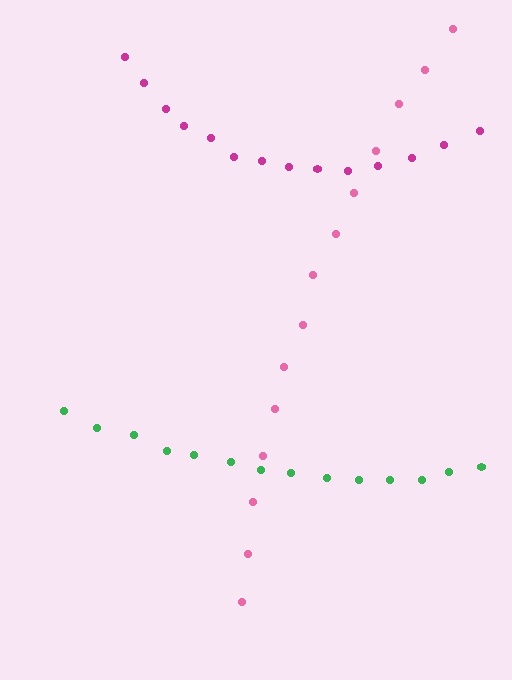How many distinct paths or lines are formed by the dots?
There are 3 distinct paths.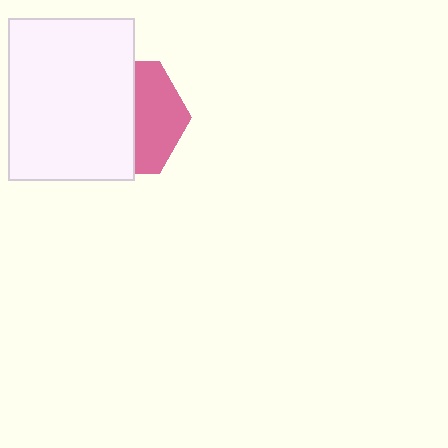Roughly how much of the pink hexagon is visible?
A small part of it is visible (roughly 41%).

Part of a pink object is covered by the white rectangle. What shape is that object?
It is a hexagon.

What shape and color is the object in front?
The object in front is a white rectangle.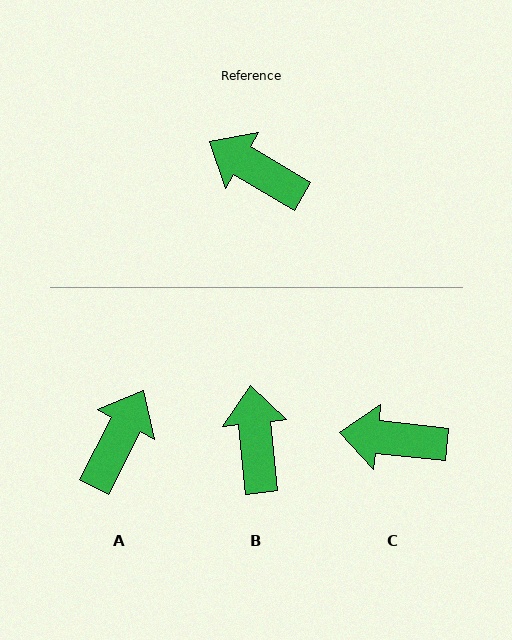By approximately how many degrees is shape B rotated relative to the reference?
Approximately 53 degrees clockwise.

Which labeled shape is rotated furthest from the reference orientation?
A, about 86 degrees away.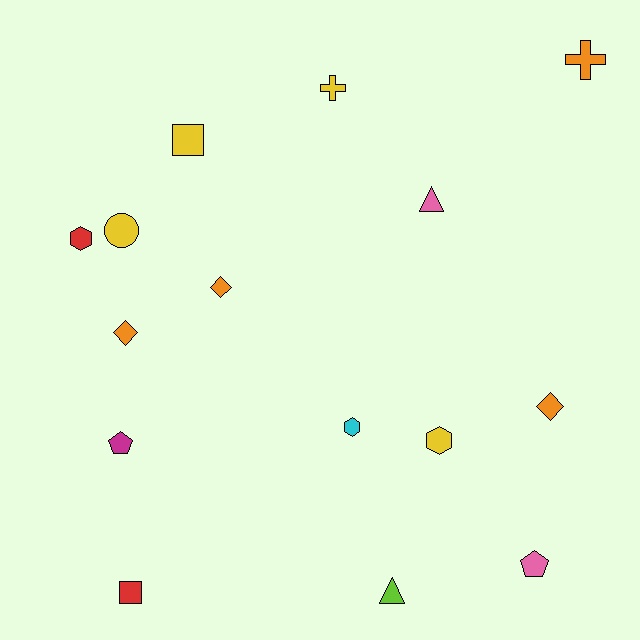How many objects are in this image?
There are 15 objects.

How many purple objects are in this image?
There are no purple objects.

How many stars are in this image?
There are no stars.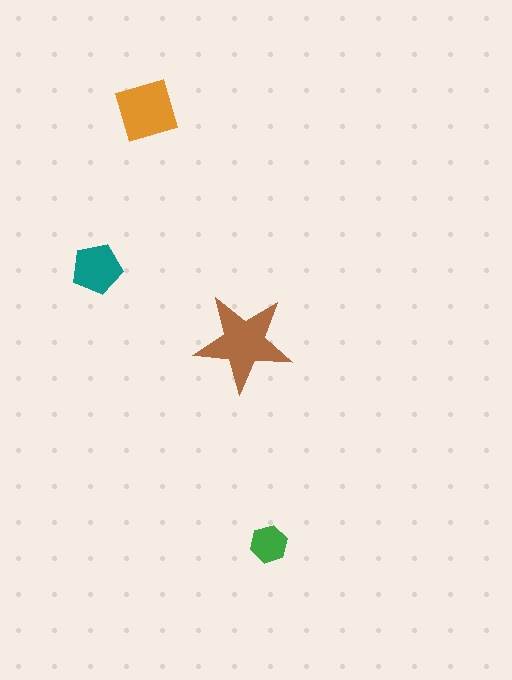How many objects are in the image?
There are 4 objects in the image.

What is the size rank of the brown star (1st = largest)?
1st.